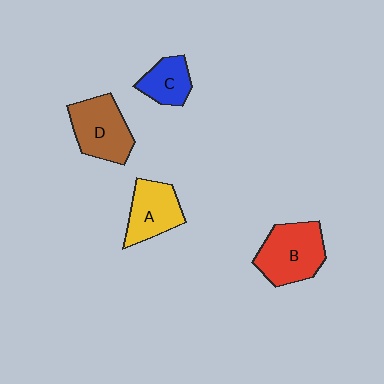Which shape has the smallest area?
Shape C (blue).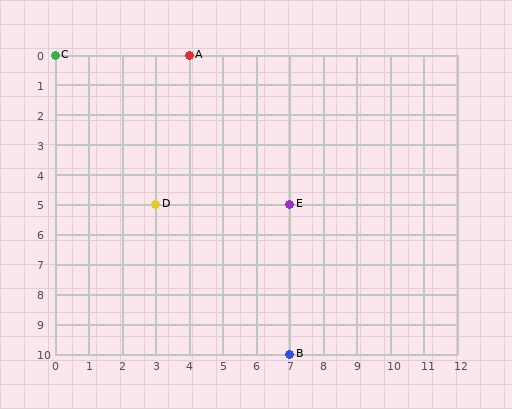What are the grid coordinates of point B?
Point B is at grid coordinates (7, 10).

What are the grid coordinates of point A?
Point A is at grid coordinates (4, 0).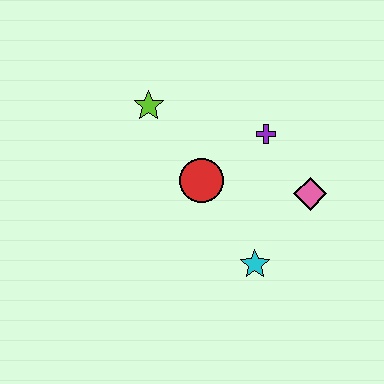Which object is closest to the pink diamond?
The purple cross is closest to the pink diamond.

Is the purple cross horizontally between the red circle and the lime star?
No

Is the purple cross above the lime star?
No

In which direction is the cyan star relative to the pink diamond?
The cyan star is below the pink diamond.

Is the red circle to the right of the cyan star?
No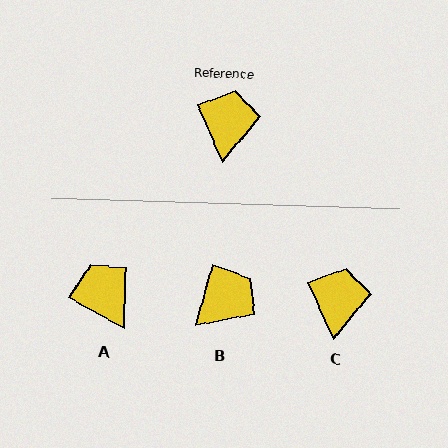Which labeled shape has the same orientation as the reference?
C.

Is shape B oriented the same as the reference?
No, it is off by about 39 degrees.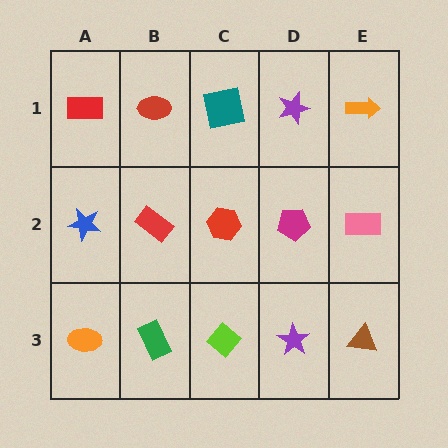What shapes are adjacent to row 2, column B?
A red ellipse (row 1, column B), a green rectangle (row 3, column B), a blue star (row 2, column A), a red hexagon (row 2, column C).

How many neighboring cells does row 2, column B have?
4.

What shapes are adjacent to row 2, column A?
A red rectangle (row 1, column A), an orange ellipse (row 3, column A), a red rectangle (row 2, column B).